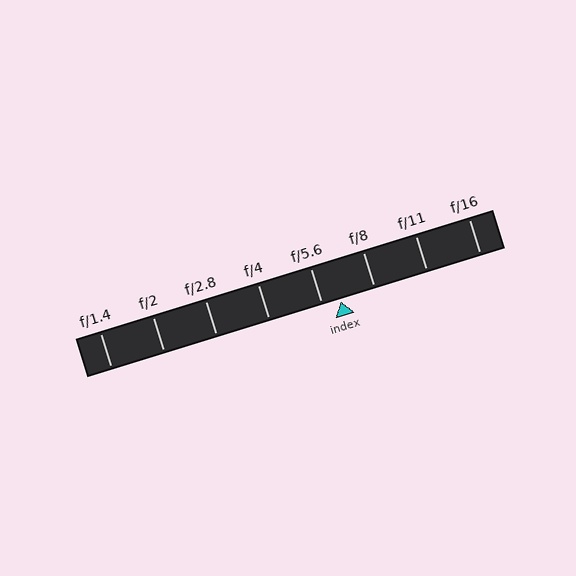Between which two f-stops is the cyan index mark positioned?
The index mark is between f/5.6 and f/8.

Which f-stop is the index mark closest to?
The index mark is closest to f/5.6.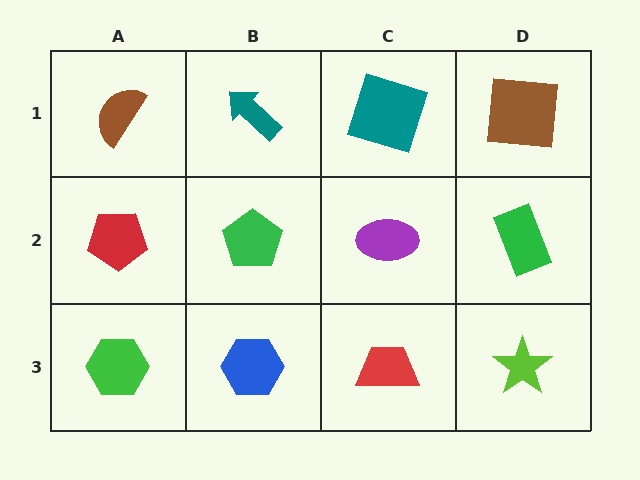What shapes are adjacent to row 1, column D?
A green rectangle (row 2, column D), a teal square (row 1, column C).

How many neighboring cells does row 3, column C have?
3.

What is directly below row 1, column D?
A green rectangle.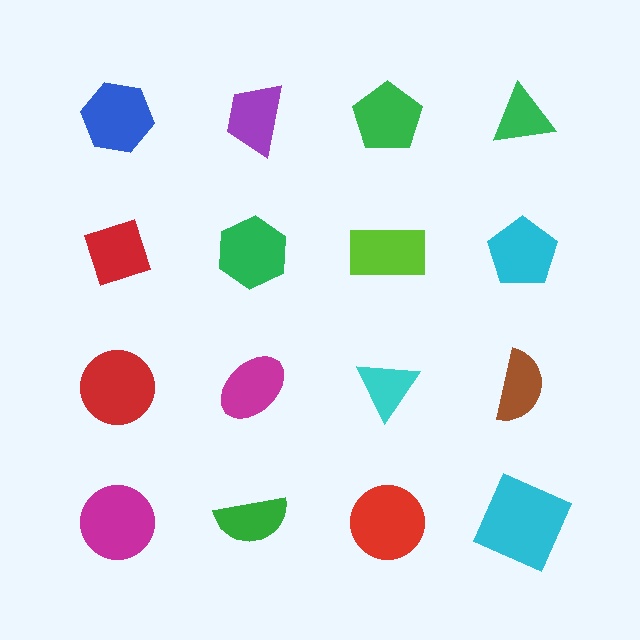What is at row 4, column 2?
A green semicircle.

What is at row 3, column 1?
A red circle.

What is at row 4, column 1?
A magenta circle.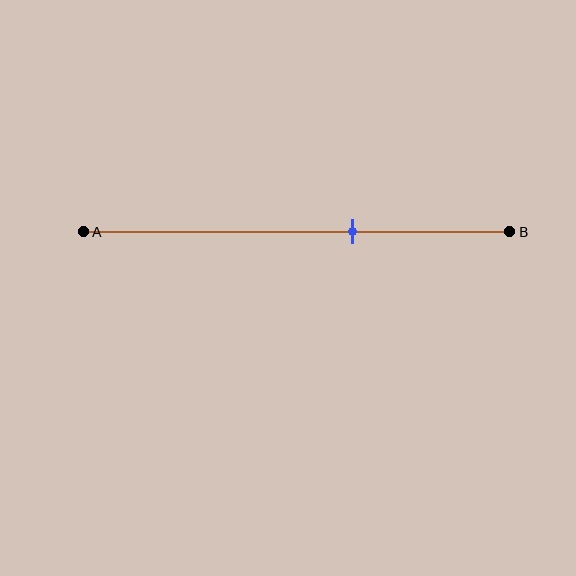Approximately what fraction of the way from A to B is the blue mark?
The blue mark is approximately 65% of the way from A to B.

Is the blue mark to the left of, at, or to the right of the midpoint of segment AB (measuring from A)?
The blue mark is to the right of the midpoint of segment AB.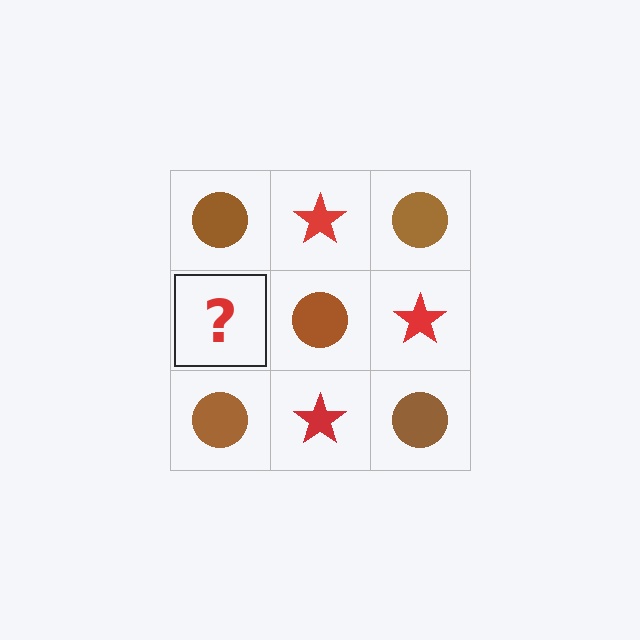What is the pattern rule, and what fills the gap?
The rule is that it alternates brown circle and red star in a checkerboard pattern. The gap should be filled with a red star.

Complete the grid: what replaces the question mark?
The question mark should be replaced with a red star.